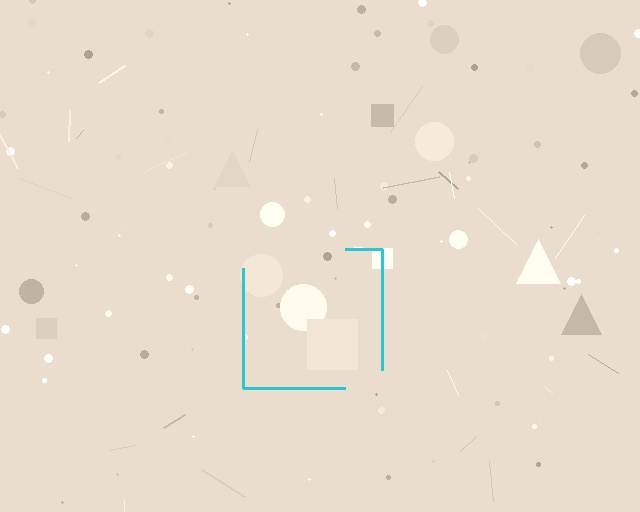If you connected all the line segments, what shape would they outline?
They would outline a square.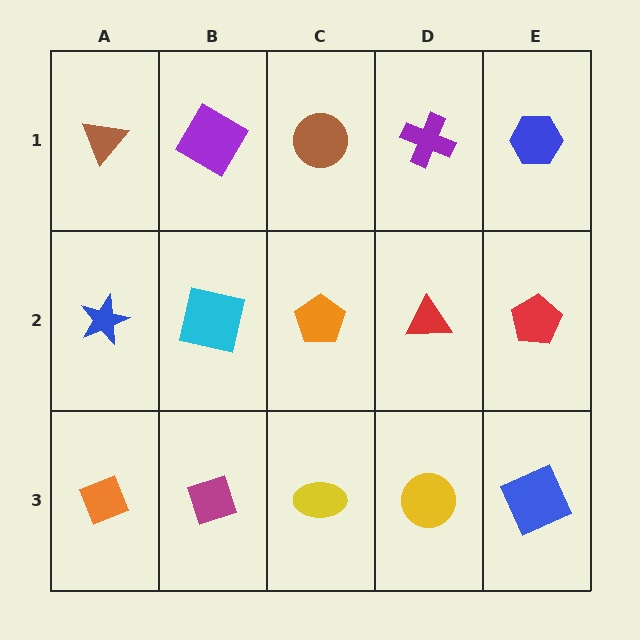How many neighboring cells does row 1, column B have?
3.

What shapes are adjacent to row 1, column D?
A red triangle (row 2, column D), a brown circle (row 1, column C), a blue hexagon (row 1, column E).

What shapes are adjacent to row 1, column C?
An orange pentagon (row 2, column C), a purple diamond (row 1, column B), a purple cross (row 1, column D).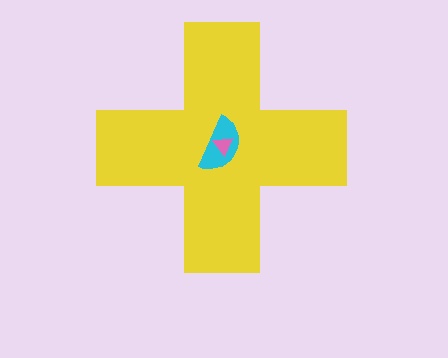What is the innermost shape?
The pink triangle.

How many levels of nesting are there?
3.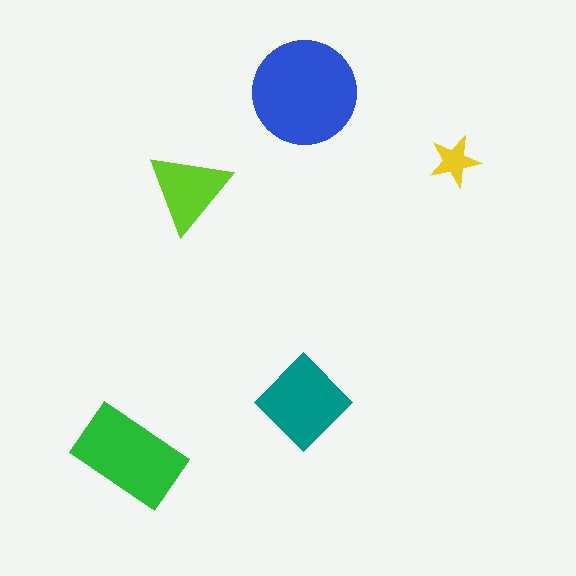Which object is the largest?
The blue circle.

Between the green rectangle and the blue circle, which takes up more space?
The blue circle.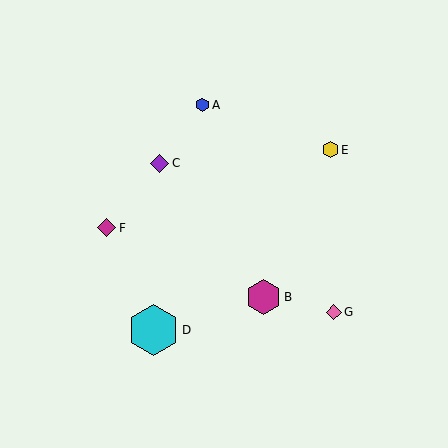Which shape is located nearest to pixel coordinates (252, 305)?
The magenta hexagon (labeled B) at (264, 297) is nearest to that location.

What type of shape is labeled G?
Shape G is a pink diamond.